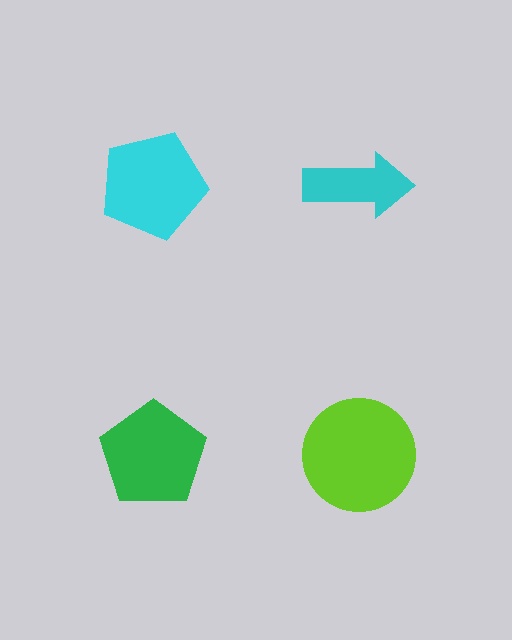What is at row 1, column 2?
A cyan arrow.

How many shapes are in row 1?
2 shapes.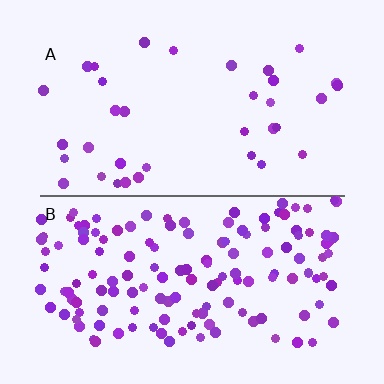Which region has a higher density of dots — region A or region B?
B (the bottom).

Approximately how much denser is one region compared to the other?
Approximately 4.0× — region B over region A.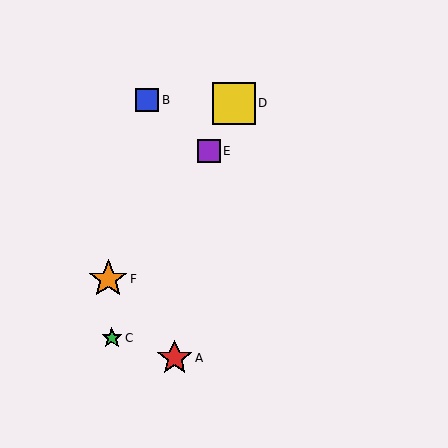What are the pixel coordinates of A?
Object A is at (175, 358).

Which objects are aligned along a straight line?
Objects C, D, E are aligned along a straight line.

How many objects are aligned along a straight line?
3 objects (C, D, E) are aligned along a straight line.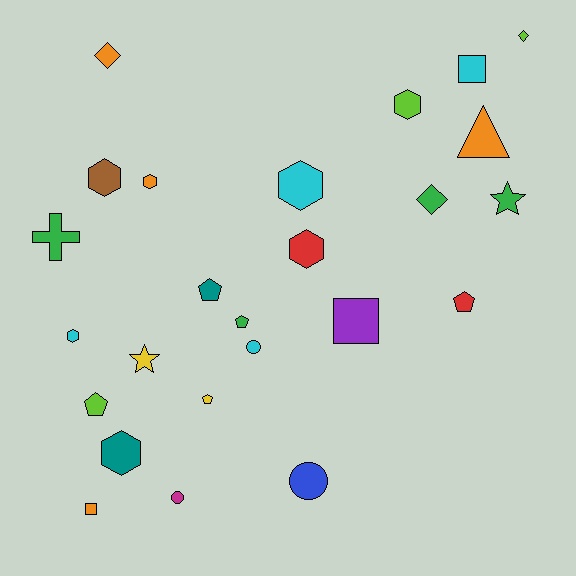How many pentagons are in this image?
There are 5 pentagons.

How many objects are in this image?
There are 25 objects.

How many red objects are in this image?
There are 2 red objects.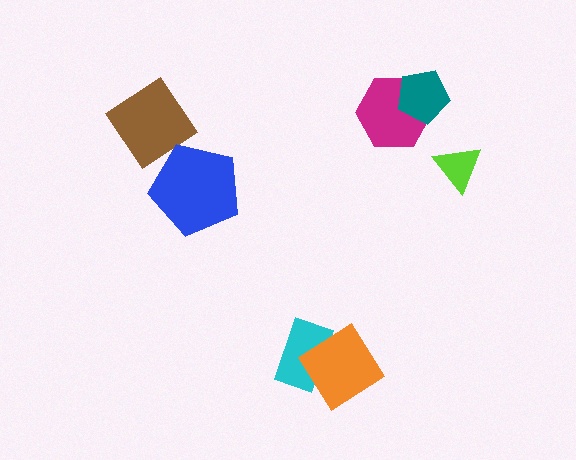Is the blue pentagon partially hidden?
No, no other shape covers it.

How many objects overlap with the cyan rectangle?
1 object overlaps with the cyan rectangle.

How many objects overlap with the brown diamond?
0 objects overlap with the brown diamond.